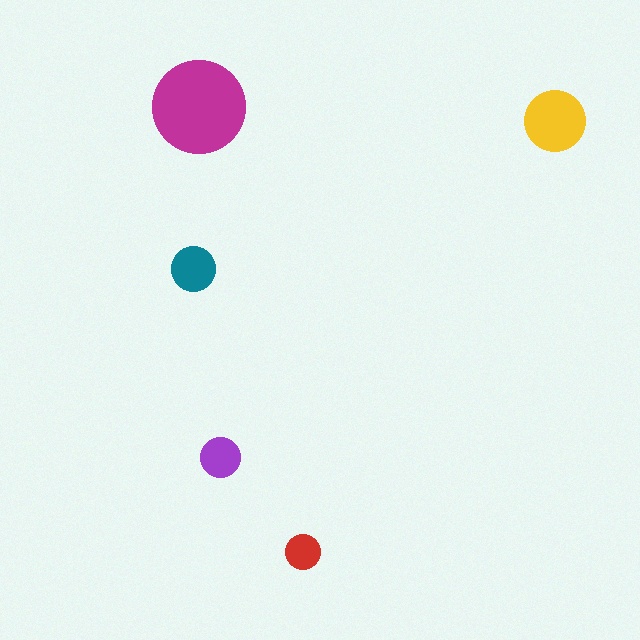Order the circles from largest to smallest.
the magenta one, the yellow one, the teal one, the purple one, the red one.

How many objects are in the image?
There are 5 objects in the image.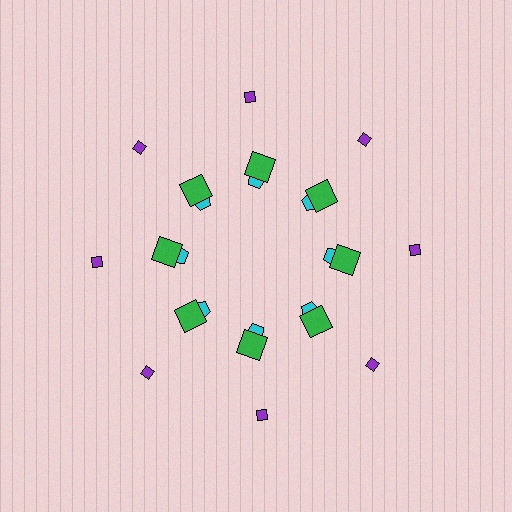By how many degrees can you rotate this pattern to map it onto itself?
The pattern maps onto itself every 45 degrees of rotation.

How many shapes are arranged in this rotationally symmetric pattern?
There are 24 shapes, arranged in 8 groups of 3.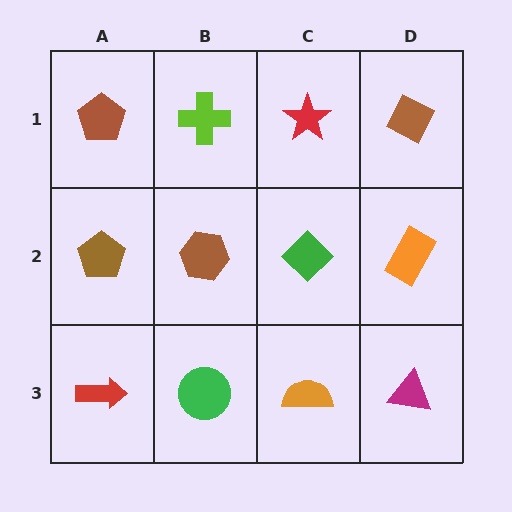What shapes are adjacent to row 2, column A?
A brown pentagon (row 1, column A), a red arrow (row 3, column A), a brown hexagon (row 2, column B).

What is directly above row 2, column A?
A brown pentagon.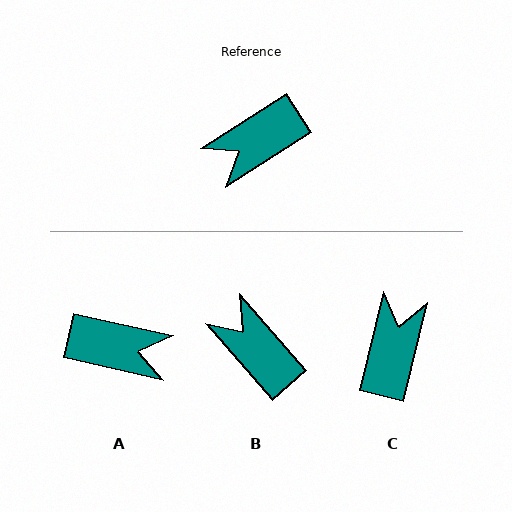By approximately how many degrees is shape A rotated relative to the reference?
Approximately 135 degrees counter-clockwise.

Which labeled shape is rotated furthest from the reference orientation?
C, about 136 degrees away.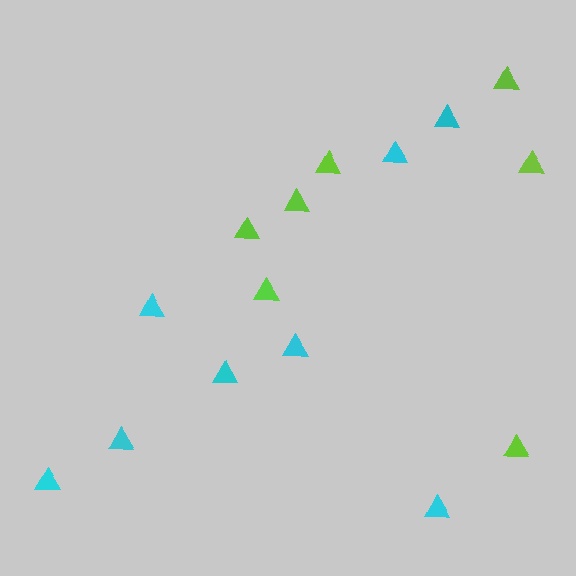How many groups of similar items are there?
There are 2 groups: one group of lime triangles (7) and one group of cyan triangles (8).